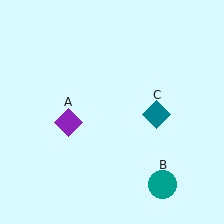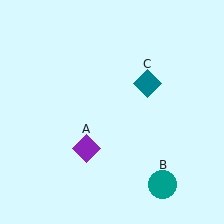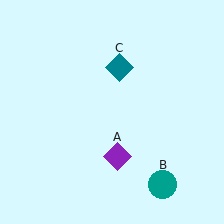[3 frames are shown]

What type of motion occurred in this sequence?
The purple diamond (object A), teal diamond (object C) rotated counterclockwise around the center of the scene.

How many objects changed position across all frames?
2 objects changed position: purple diamond (object A), teal diamond (object C).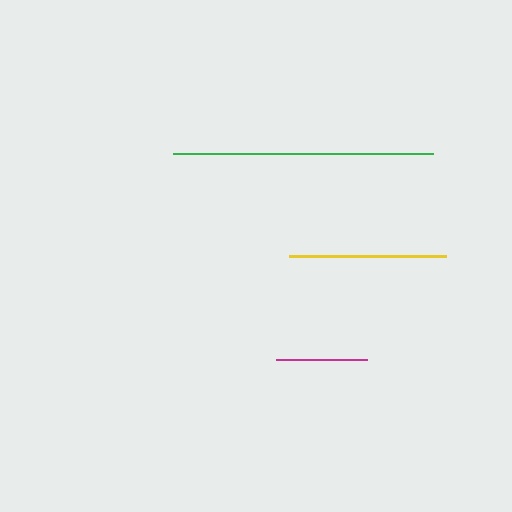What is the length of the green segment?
The green segment is approximately 260 pixels long.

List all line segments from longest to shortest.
From longest to shortest: green, yellow, magenta.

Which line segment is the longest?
The green line is the longest at approximately 260 pixels.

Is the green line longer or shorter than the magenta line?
The green line is longer than the magenta line.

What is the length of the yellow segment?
The yellow segment is approximately 156 pixels long.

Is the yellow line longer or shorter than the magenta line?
The yellow line is longer than the magenta line.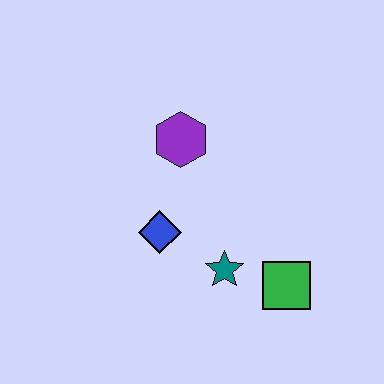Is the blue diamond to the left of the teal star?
Yes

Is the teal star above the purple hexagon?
No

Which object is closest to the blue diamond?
The teal star is closest to the blue diamond.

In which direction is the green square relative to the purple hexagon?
The green square is below the purple hexagon.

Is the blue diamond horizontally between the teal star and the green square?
No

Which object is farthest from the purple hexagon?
The green square is farthest from the purple hexagon.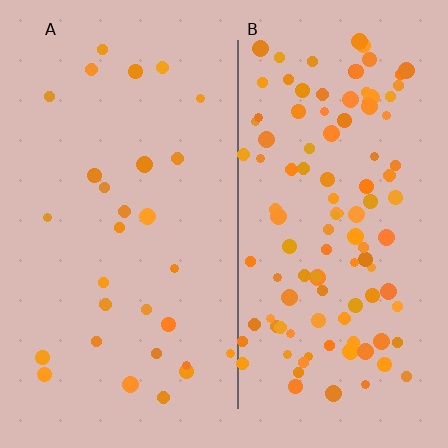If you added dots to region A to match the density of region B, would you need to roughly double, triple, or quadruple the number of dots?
Approximately quadruple.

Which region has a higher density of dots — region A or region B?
B (the right).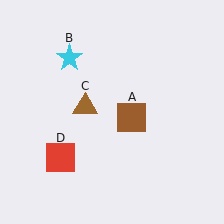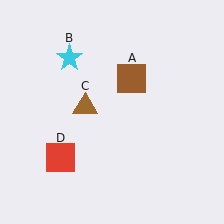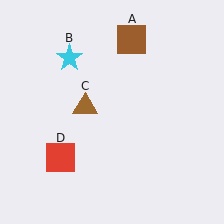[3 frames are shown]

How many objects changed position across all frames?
1 object changed position: brown square (object A).